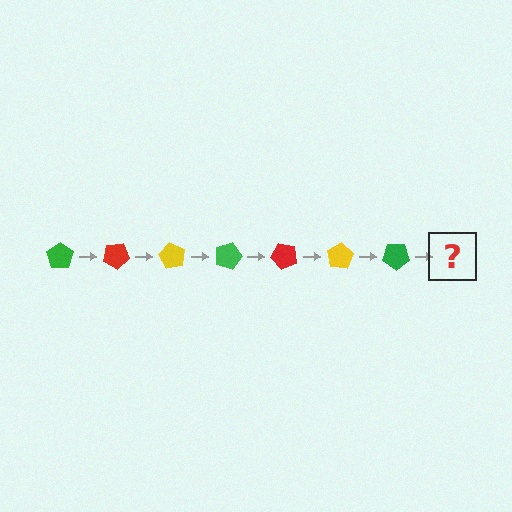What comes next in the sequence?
The next element should be a red pentagon, rotated 210 degrees from the start.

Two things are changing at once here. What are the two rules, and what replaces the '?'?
The two rules are that it rotates 30 degrees each step and the color cycles through green, red, and yellow. The '?' should be a red pentagon, rotated 210 degrees from the start.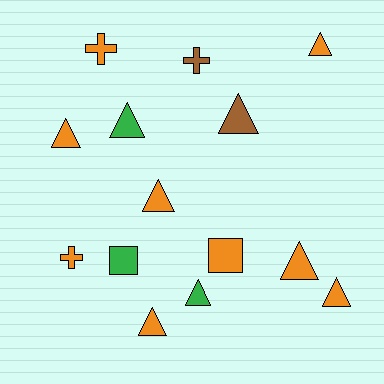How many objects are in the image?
There are 14 objects.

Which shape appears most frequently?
Triangle, with 9 objects.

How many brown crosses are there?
There is 1 brown cross.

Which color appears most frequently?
Orange, with 9 objects.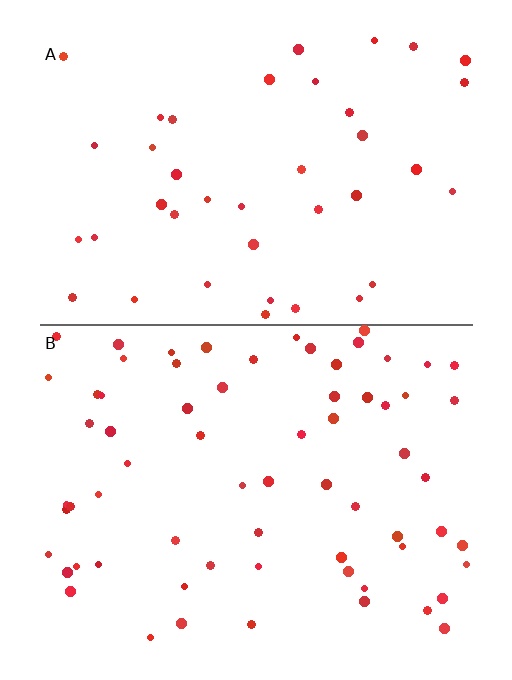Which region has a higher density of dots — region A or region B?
B (the bottom).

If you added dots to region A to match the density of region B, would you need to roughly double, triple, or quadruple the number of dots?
Approximately double.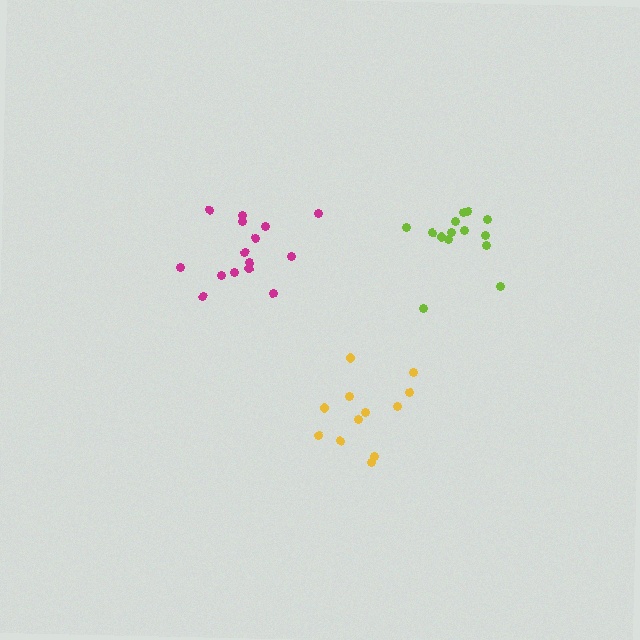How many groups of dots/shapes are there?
There are 3 groups.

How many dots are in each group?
Group 1: 12 dots, Group 2: 15 dots, Group 3: 14 dots (41 total).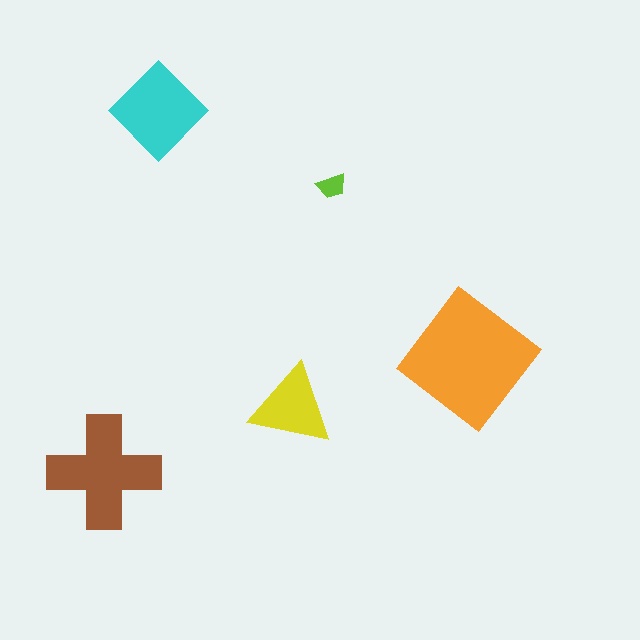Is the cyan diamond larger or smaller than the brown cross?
Smaller.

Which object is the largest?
The orange diamond.